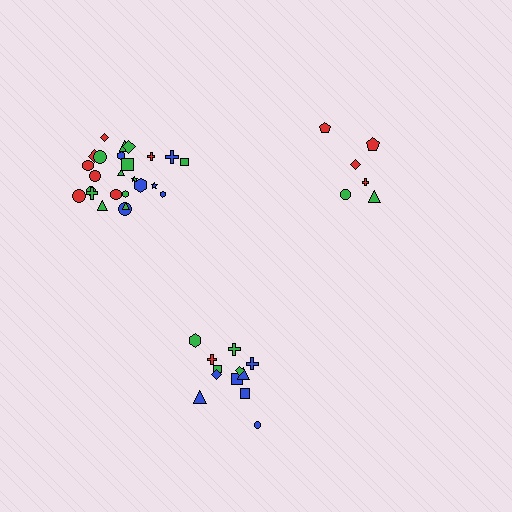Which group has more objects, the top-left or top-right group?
The top-left group.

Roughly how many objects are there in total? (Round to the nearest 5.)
Roughly 45 objects in total.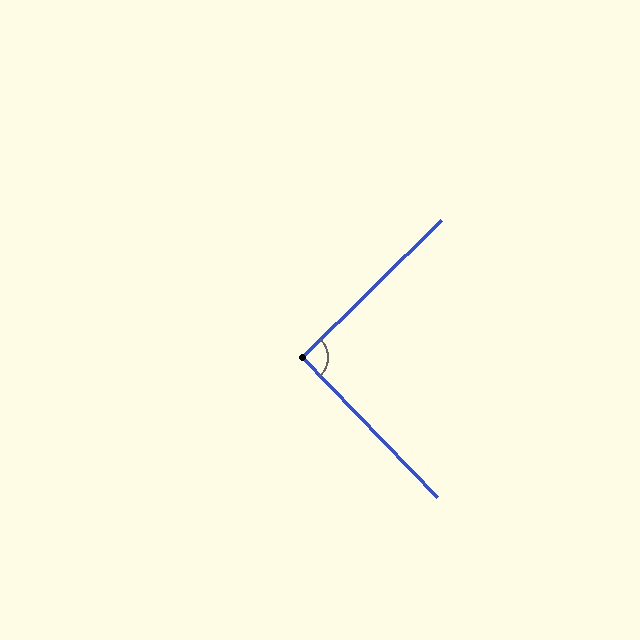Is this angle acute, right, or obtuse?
It is approximately a right angle.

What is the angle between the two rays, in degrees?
Approximately 91 degrees.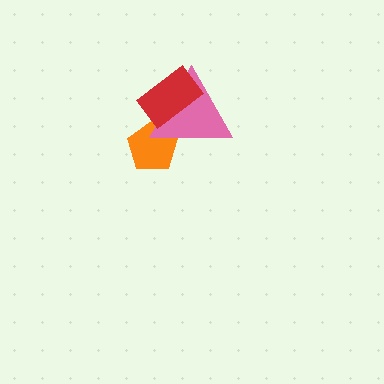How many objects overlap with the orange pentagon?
1 object overlaps with the orange pentagon.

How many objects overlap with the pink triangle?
2 objects overlap with the pink triangle.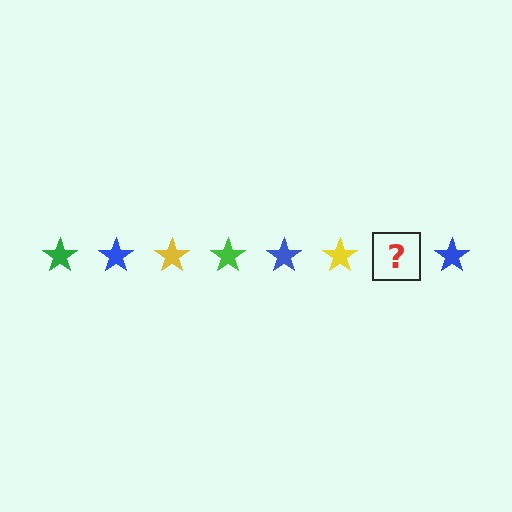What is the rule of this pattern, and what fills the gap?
The rule is that the pattern cycles through green, blue, yellow stars. The gap should be filled with a green star.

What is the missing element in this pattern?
The missing element is a green star.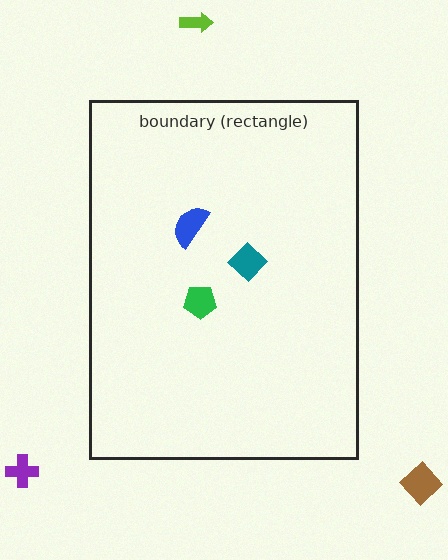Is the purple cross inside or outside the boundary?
Outside.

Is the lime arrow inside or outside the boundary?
Outside.